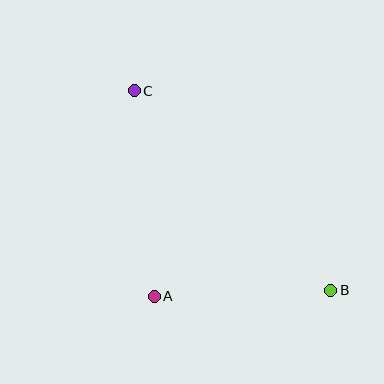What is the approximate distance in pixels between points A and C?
The distance between A and C is approximately 206 pixels.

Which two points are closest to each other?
Points A and B are closest to each other.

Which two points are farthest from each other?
Points B and C are farthest from each other.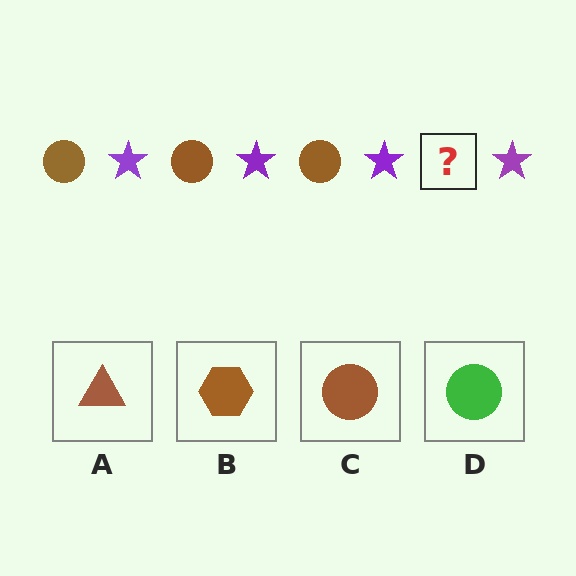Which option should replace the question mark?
Option C.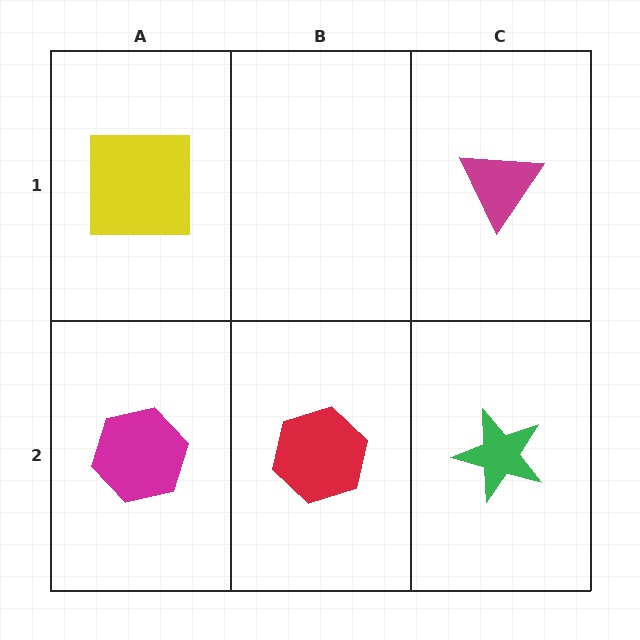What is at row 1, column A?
A yellow square.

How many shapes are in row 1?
2 shapes.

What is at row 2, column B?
A red hexagon.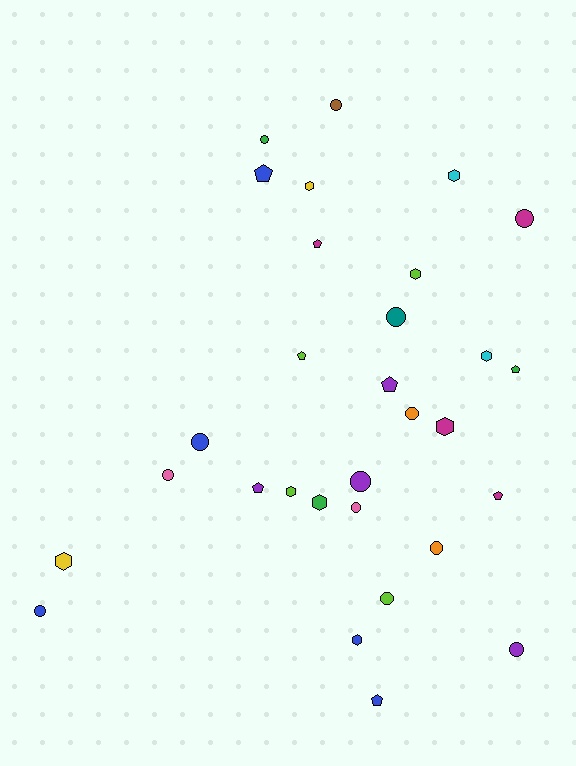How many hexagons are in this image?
There are 9 hexagons.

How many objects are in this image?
There are 30 objects.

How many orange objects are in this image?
There are 2 orange objects.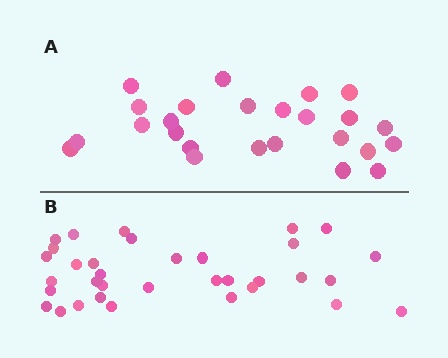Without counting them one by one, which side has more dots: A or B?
Region B (the bottom region) has more dots.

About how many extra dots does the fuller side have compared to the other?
Region B has roughly 8 or so more dots than region A.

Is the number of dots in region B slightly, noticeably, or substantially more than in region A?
Region B has noticeably more, but not dramatically so. The ratio is roughly 1.4 to 1.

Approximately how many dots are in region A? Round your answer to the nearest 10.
About 20 dots. (The exact count is 25, which rounds to 20.)